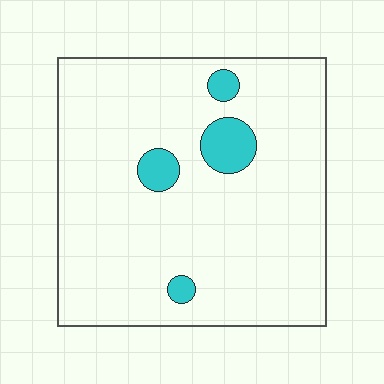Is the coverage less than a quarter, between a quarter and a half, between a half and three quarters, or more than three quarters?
Less than a quarter.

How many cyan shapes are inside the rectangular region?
4.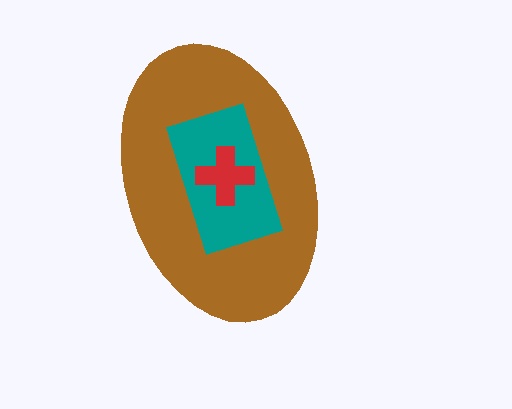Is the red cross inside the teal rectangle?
Yes.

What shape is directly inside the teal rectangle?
The red cross.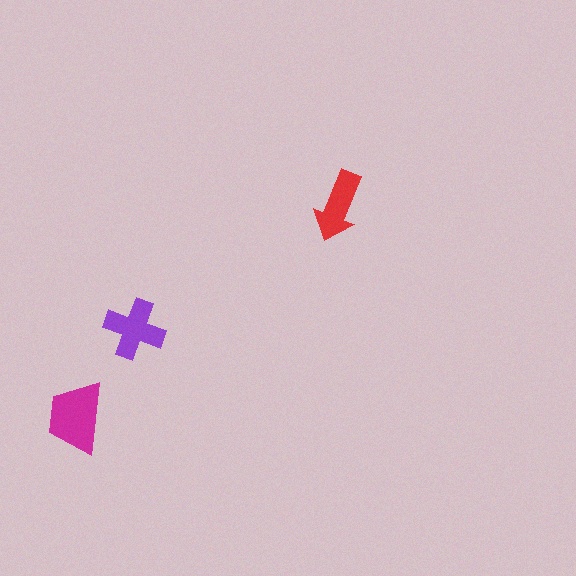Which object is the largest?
The magenta trapezoid.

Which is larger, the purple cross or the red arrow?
The purple cross.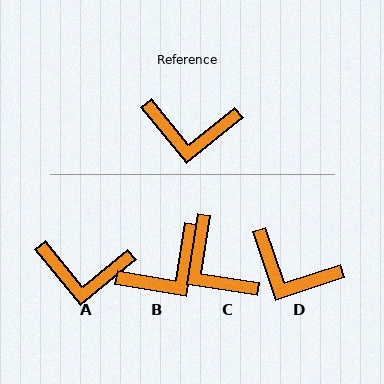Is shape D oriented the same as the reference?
No, it is off by about 20 degrees.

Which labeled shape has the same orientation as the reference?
A.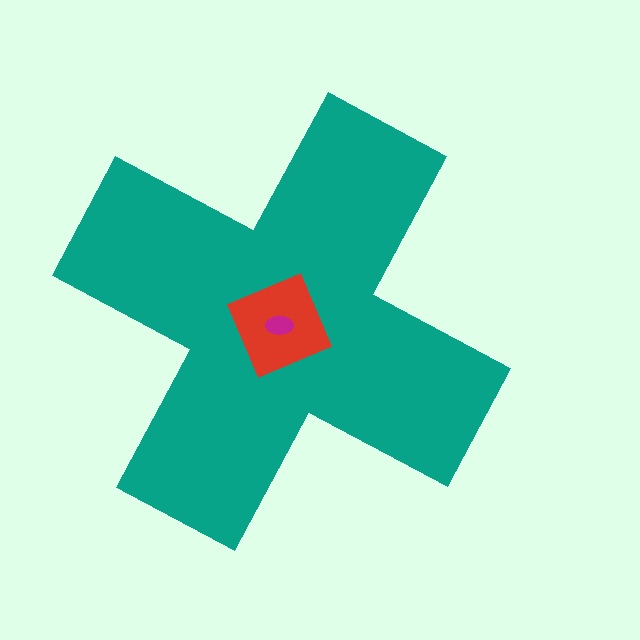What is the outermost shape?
The teal cross.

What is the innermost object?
The magenta ellipse.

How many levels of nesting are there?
3.